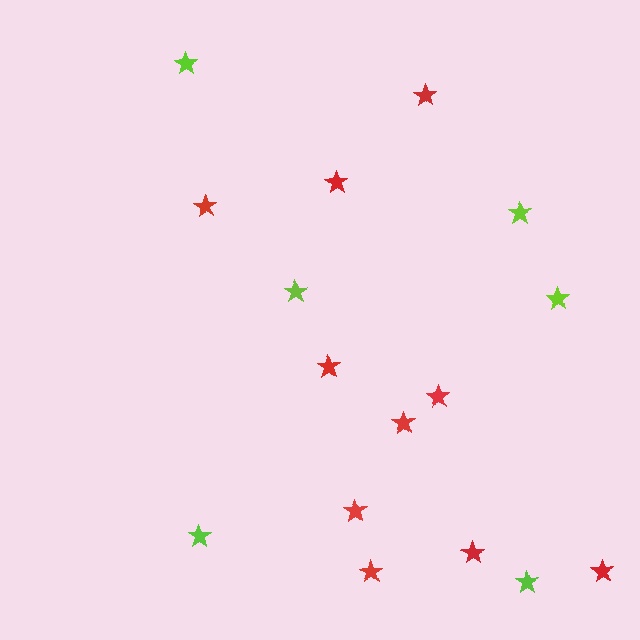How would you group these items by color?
There are 2 groups: one group of lime stars (6) and one group of red stars (10).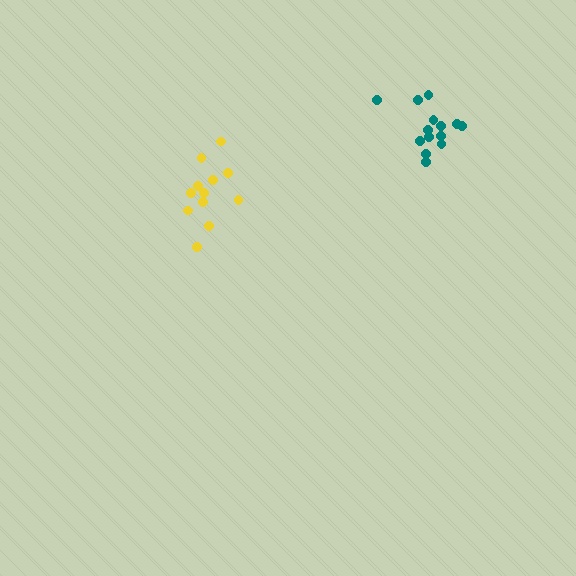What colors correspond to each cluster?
The clusters are colored: yellow, teal.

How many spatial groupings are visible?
There are 2 spatial groupings.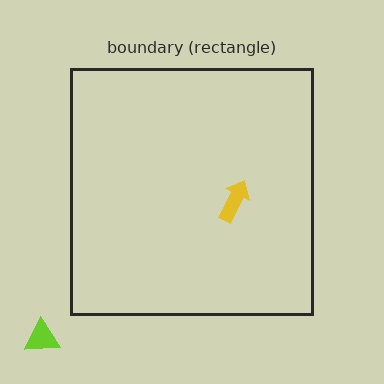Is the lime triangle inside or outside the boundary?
Outside.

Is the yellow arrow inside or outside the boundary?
Inside.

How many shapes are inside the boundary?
1 inside, 1 outside.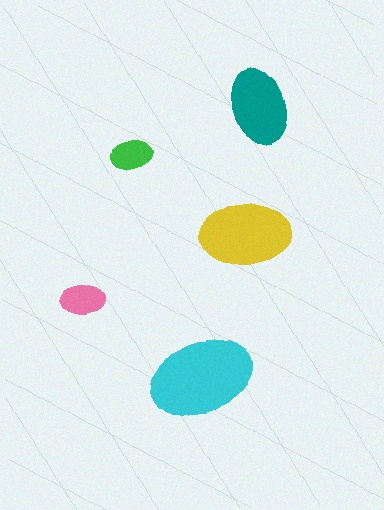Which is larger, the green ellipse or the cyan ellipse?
The cyan one.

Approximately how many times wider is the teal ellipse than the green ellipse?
About 2 times wider.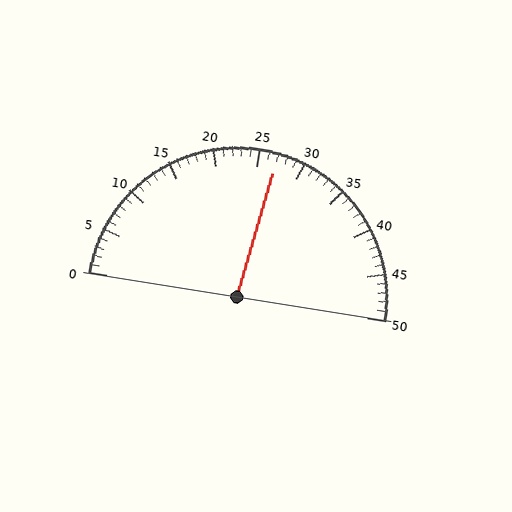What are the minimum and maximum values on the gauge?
The gauge ranges from 0 to 50.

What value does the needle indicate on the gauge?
The needle indicates approximately 27.